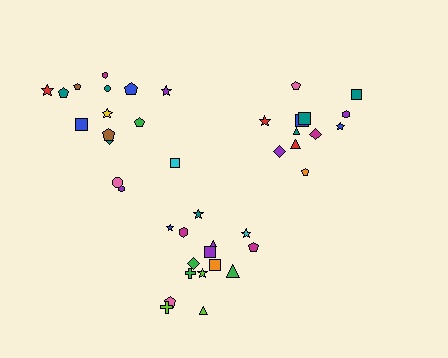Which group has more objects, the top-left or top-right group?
The top-left group.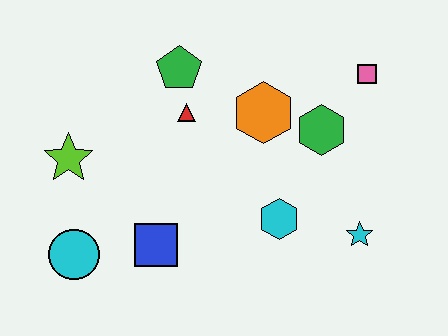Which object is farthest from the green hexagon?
The cyan circle is farthest from the green hexagon.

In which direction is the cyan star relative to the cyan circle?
The cyan star is to the right of the cyan circle.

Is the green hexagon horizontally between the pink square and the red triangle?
Yes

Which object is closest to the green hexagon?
The orange hexagon is closest to the green hexagon.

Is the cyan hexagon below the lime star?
Yes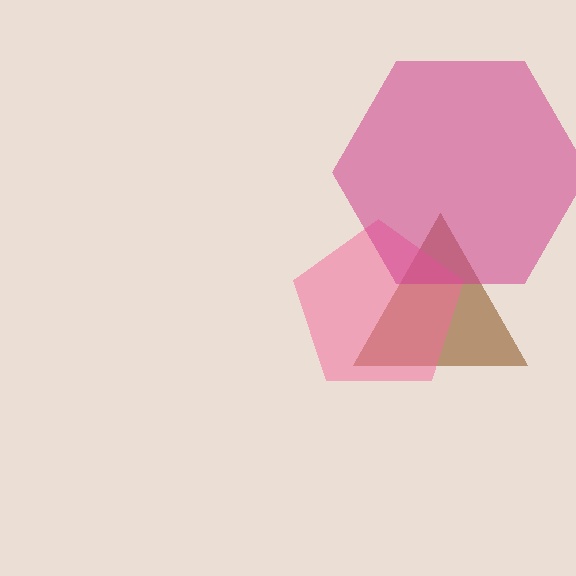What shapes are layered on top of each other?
The layered shapes are: a brown triangle, a pink pentagon, a magenta hexagon.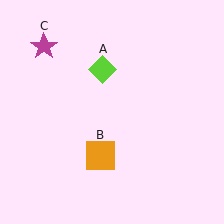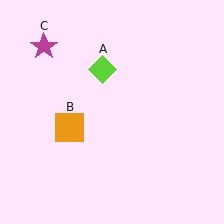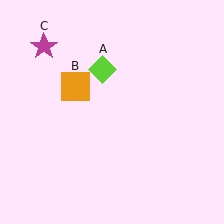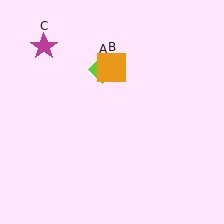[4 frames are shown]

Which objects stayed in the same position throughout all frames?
Lime diamond (object A) and magenta star (object C) remained stationary.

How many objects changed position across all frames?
1 object changed position: orange square (object B).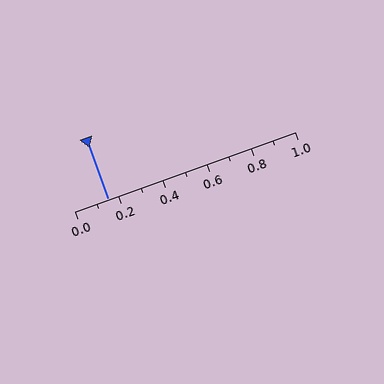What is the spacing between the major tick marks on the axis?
The major ticks are spaced 0.2 apart.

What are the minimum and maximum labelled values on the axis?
The axis runs from 0.0 to 1.0.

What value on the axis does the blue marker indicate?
The marker indicates approximately 0.15.